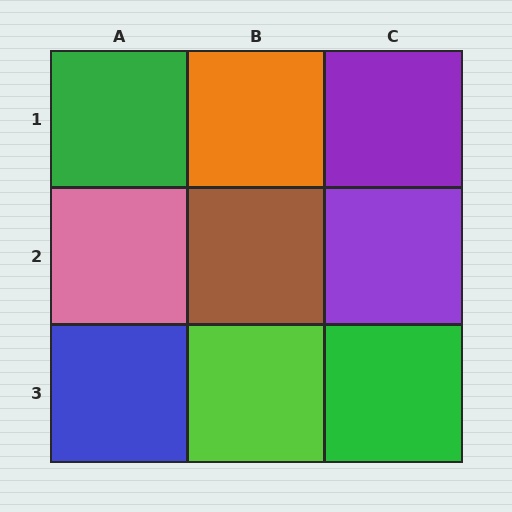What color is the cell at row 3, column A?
Blue.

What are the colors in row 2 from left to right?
Pink, brown, purple.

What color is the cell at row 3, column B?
Lime.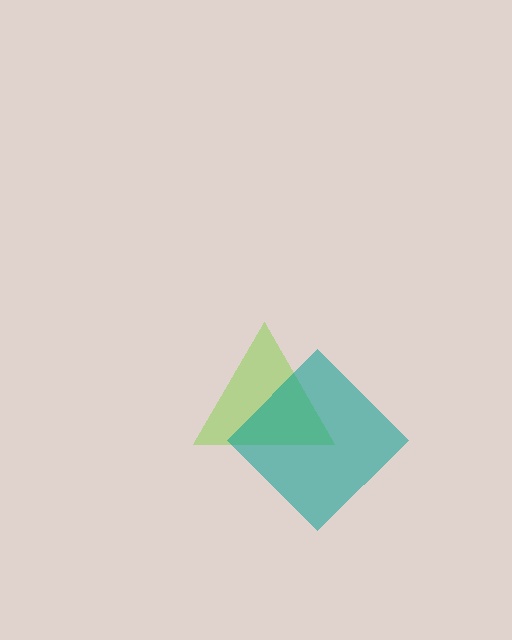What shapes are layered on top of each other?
The layered shapes are: a lime triangle, a teal diamond.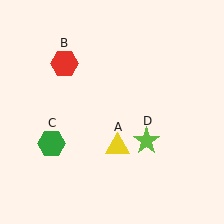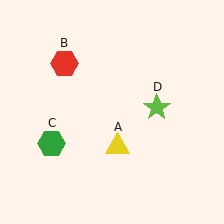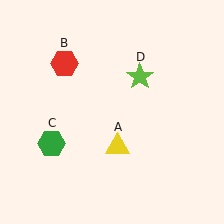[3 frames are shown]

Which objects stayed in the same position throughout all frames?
Yellow triangle (object A) and red hexagon (object B) and green hexagon (object C) remained stationary.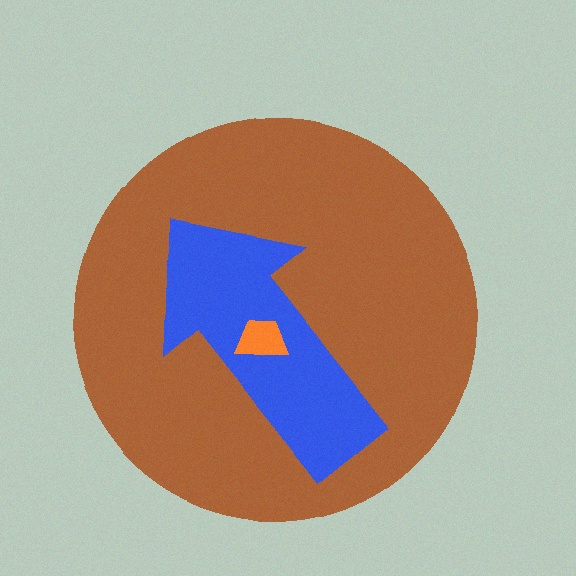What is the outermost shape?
The brown circle.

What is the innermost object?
The orange trapezoid.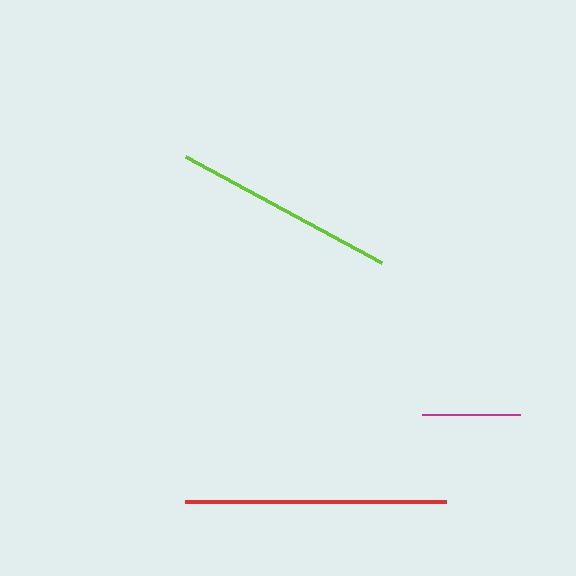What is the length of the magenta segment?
The magenta segment is approximately 99 pixels long.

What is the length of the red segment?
The red segment is approximately 261 pixels long.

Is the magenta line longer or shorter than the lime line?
The lime line is longer than the magenta line.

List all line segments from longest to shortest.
From longest to shortest: red, lime, magenta.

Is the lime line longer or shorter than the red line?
The red line is longer than the lime line.